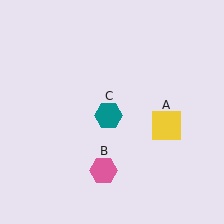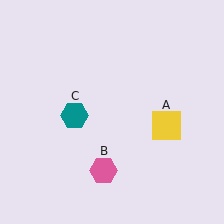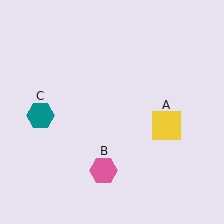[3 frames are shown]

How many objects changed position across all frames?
1 object changed position: teal hexagon (object C).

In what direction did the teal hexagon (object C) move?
The teal hexagon (object C) moved left.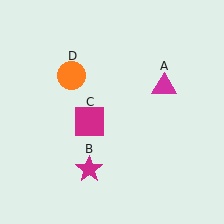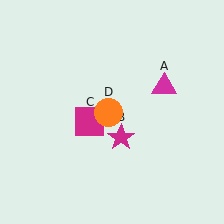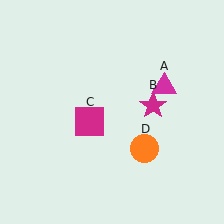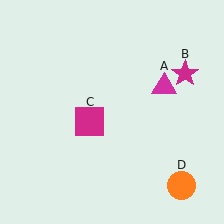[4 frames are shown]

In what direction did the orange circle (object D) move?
The orange circle (object D) moved down and to the right.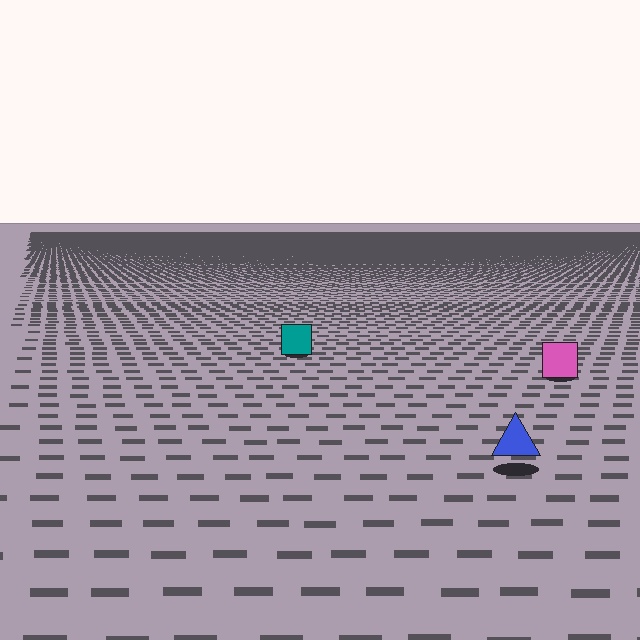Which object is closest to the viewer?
The blue triangle is closest. The texture marks near it are larger and more spread out.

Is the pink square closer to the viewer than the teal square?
Yes. The pink square is closer — you can tell from the texture gradient: the ground texture is coarser near it.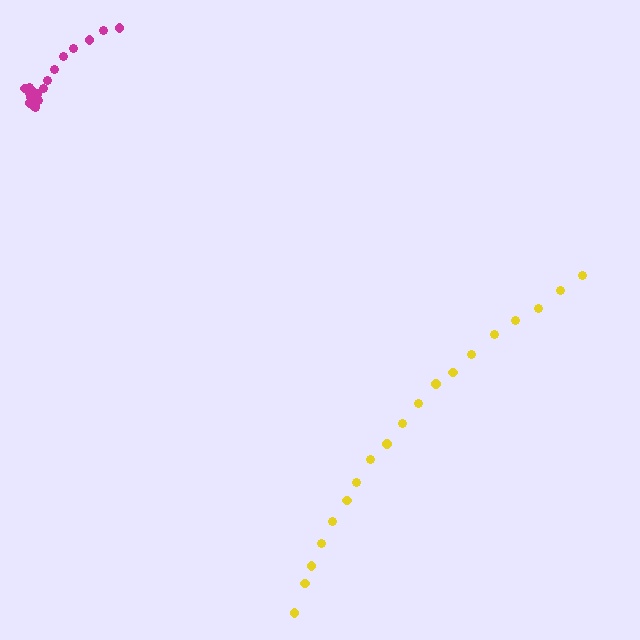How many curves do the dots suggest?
There are 2 distinct paths.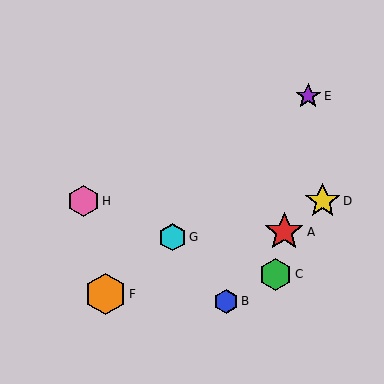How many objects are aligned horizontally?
2 objects (D, H) are aligned horizontally.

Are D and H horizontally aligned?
Yes, both are at y≈201.